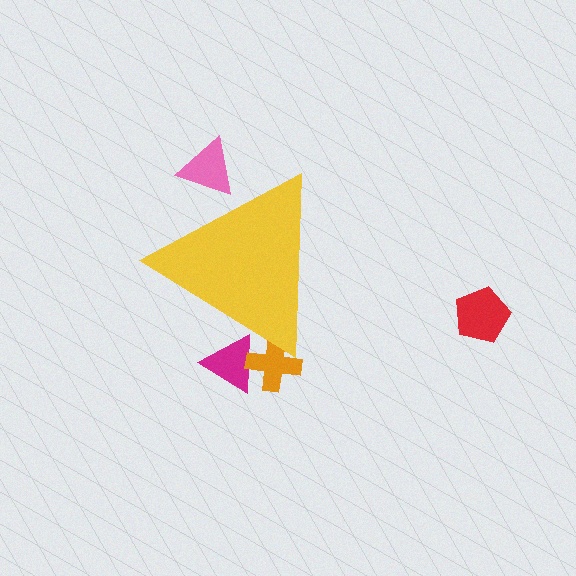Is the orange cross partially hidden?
Yes, the orange cross is partially hidden behind the yellow triangle.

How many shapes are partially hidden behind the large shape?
3 shapes are partially hidden.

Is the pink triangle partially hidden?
Yes, the pink triangle is partially hidden behind the yellow triangle.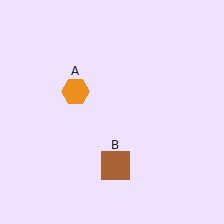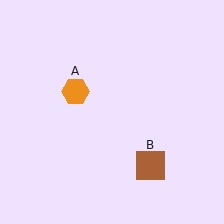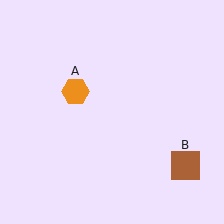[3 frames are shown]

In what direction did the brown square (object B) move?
The brown square (object B) moved right.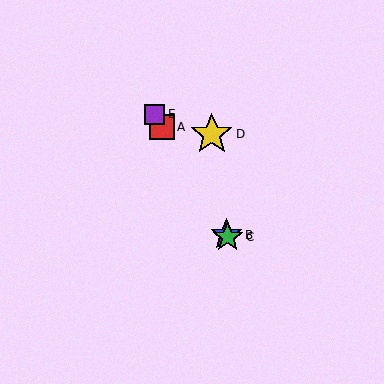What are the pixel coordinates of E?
Object E is at (155, 114).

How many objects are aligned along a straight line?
4 objects (A, B, C, E) are aligned along a straight line.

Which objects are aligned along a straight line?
Objects A, B, C, E are aligned along a straight line.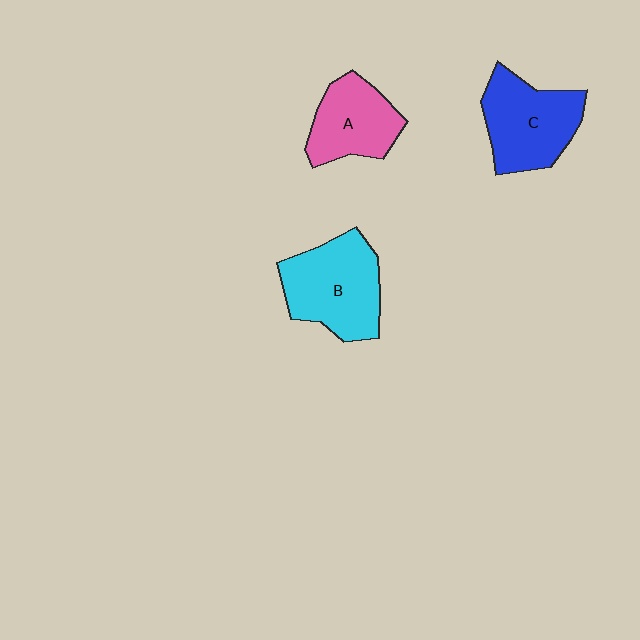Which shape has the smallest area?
Shape A (pink).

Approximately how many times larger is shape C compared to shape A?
Approximately 1.2 times.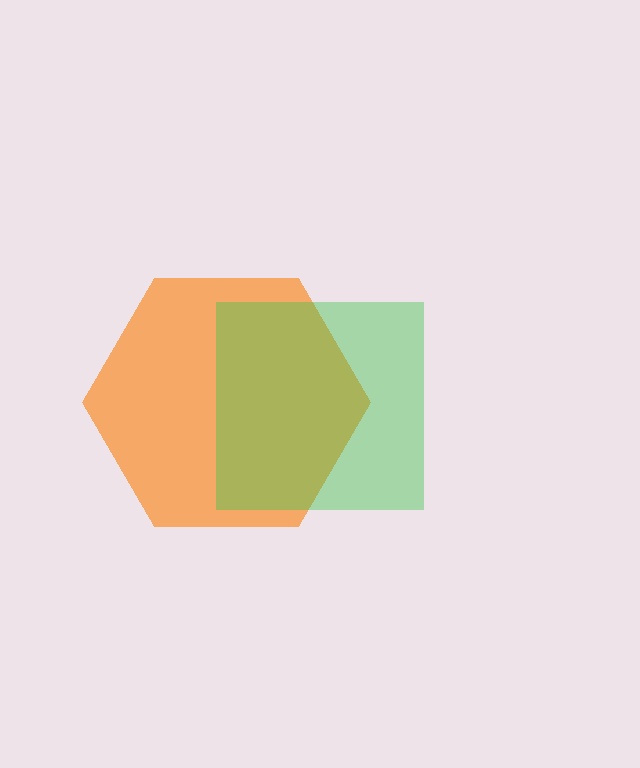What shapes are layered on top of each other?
The layered shapes are: an orange hexagon, a green square.